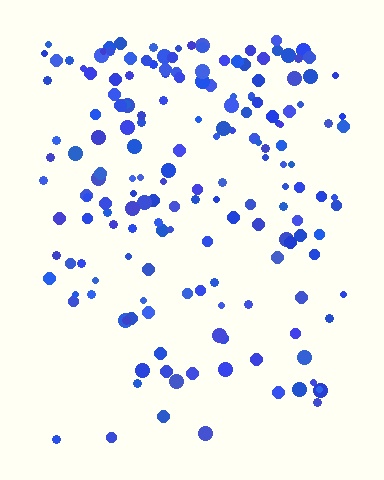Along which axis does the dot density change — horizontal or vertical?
Vertical.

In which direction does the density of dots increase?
From bottom to top, with the top side densest.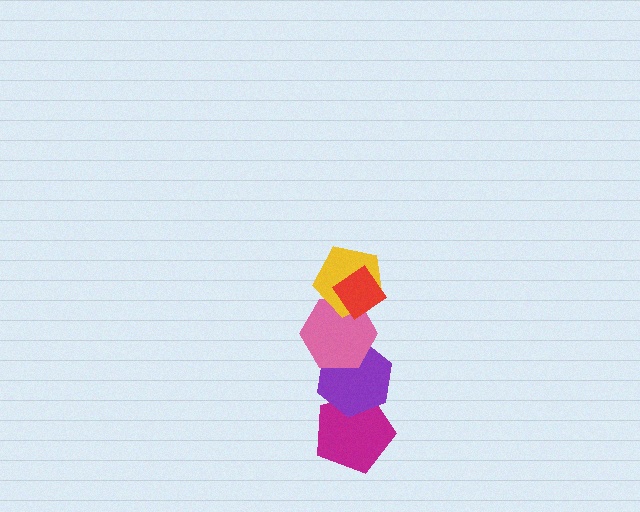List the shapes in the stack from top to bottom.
From top to bottom: the red diamond, the yellow pentagon, the pink hexagon, the purple hexagon, the magenta pentagon.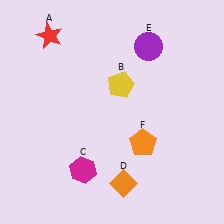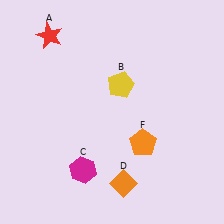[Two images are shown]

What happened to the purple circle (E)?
The purple circle (E) was removed in Image 2. It was in the top-right area of Image 1.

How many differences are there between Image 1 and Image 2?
There is 1 difference between the two images.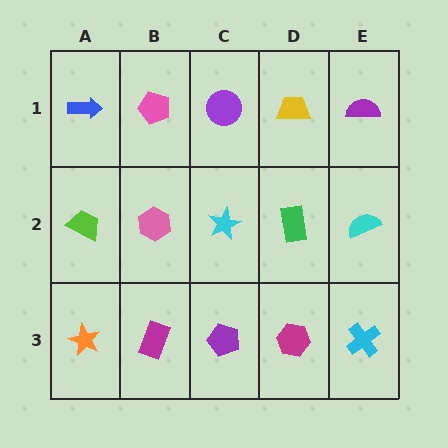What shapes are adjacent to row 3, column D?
A green rectangle (row 2, column D), a purple pentagon (row 3, column C), a cyan cross (row 3, column E).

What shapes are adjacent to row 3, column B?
A pink hexagon (row 2, column B), an orange star (row 3, column A), a purple pentagon (row 3, column C).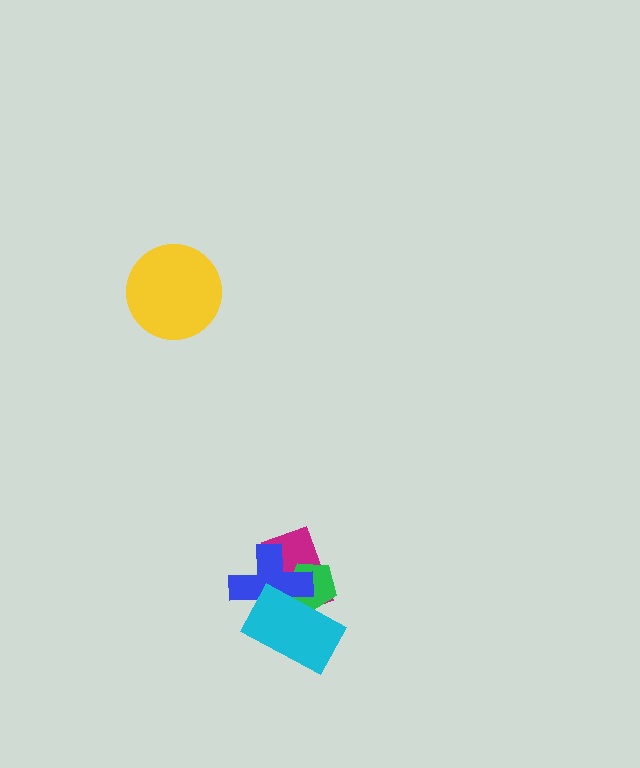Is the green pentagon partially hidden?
Yes, it is partially covered by another shape.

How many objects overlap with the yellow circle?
0 objects overlap with the yellow circle.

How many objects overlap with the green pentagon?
3 objects overlap with the green pentagon.